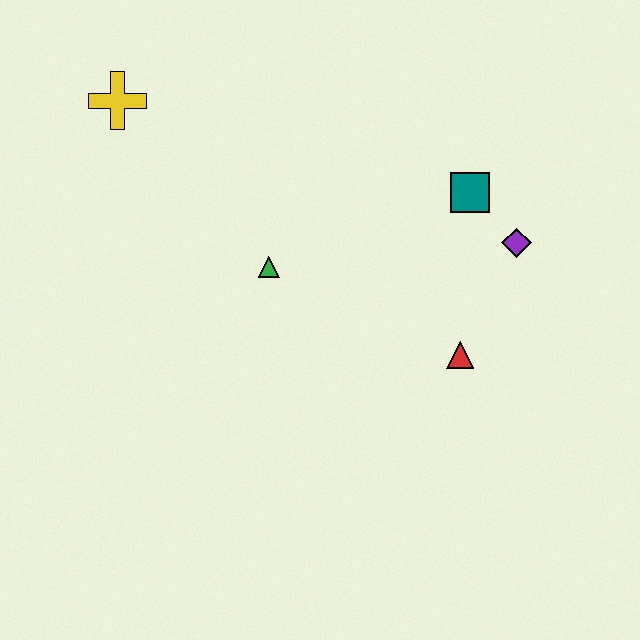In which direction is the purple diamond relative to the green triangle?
The purple diamond is to the right of the green triangle.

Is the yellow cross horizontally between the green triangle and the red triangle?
No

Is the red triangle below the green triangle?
Yes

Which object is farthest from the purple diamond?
The yellow cross is farthest from the purple diamond.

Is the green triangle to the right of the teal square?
No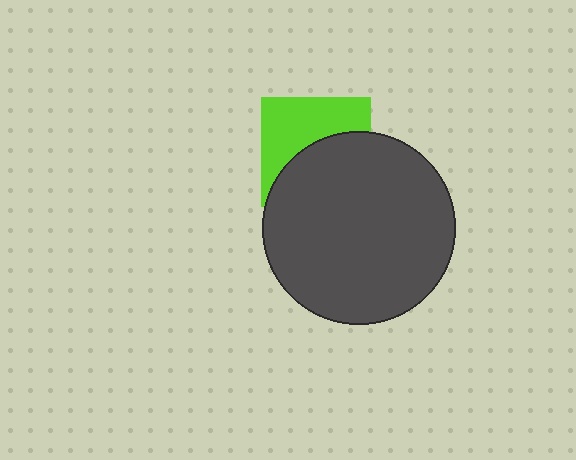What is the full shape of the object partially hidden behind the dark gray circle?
The partially hidden object is a lime square.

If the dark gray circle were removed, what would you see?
You would see the complete lime square.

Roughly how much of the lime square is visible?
About half of it is visible (roughly 47%).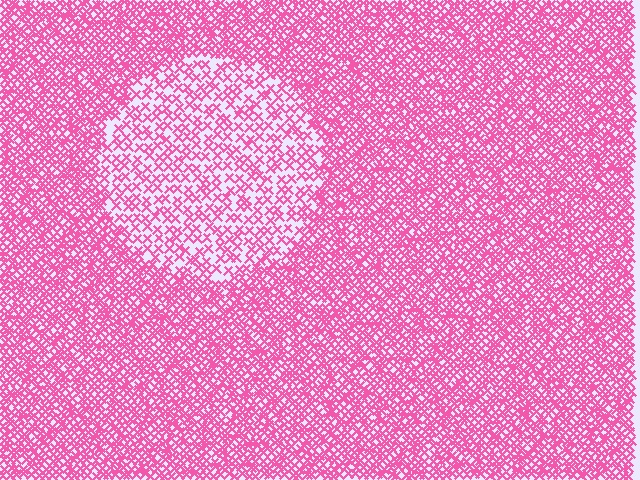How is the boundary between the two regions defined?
The boundary is defined by a change in element density (approximately 2.1x ratio). All elements are the same color, size, and shape.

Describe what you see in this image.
The image contains small pink elements arranged at two different densities. A circle-shaped region is visible where the elements are less densely packed than the surrounding area.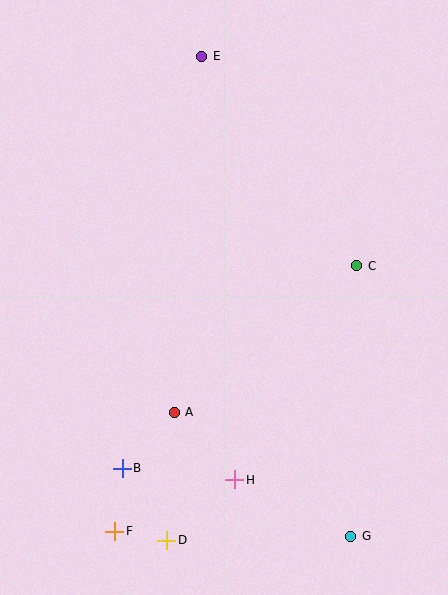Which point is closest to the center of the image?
Point A at (174, 412) is closest to the center.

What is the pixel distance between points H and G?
The distance between H and G is 129 pixels.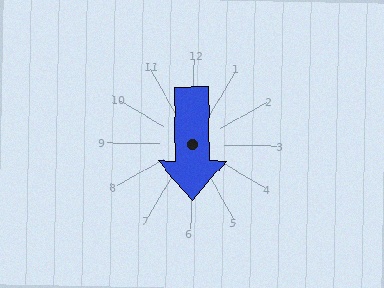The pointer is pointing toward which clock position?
Roughly 6 o'clock.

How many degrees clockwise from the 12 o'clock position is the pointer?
Approximately 179 degrees.